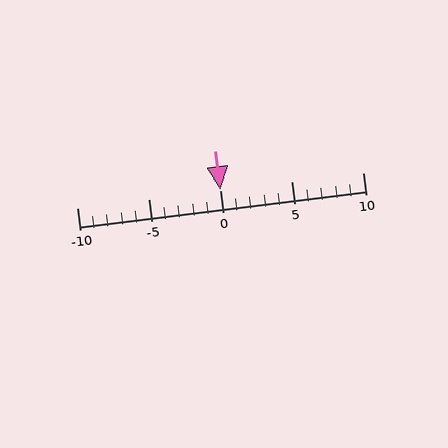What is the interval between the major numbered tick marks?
The major tick marks are spaced 5 units apart.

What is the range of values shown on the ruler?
The ruler shows values from -10 to 10.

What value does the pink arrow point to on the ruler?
The pink arrow points to approximately 0.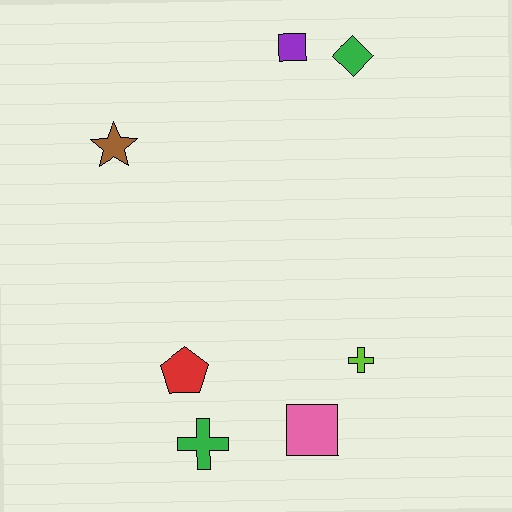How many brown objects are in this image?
There is 1 brown object.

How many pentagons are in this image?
There is 1 pentagon.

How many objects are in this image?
There are 7 objects.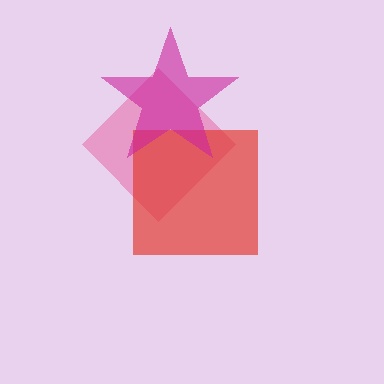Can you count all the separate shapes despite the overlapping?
Yes, there are 3 separate shapes.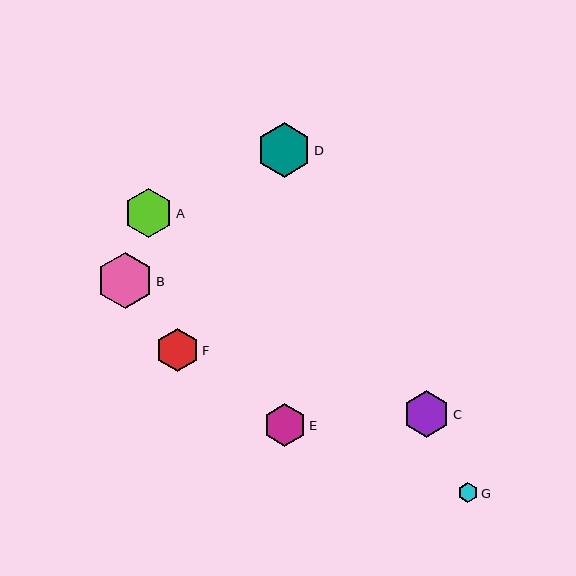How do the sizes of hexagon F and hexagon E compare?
Hexagon F and hexagon E are approximately the same size.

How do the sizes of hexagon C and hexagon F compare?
Hexagon C and hexagon F are approximately the same size.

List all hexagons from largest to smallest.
From largest to smallest: B, D, A, C, F, E, G.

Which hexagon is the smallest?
Hexagon G is the smallest with a size of approximately 20 pixels.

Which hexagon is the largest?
Hexagon B is the largest with a size of approximately 56 pixels.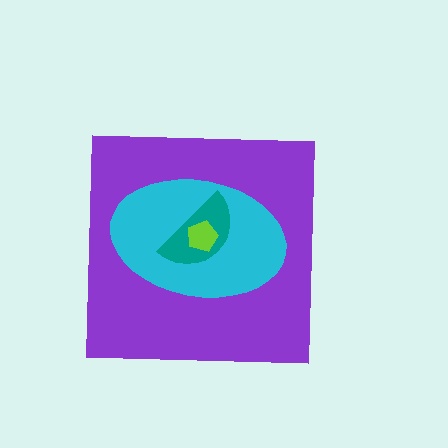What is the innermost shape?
The lime pentagon.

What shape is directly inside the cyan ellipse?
The teal semicircle.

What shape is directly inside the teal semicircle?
The lime pentagon.